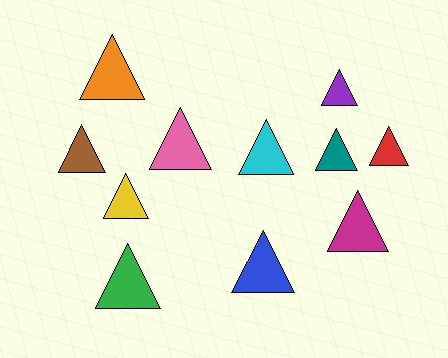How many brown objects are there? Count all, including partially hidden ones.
There is 1 brown object.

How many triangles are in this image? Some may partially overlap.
There are 11 triangles.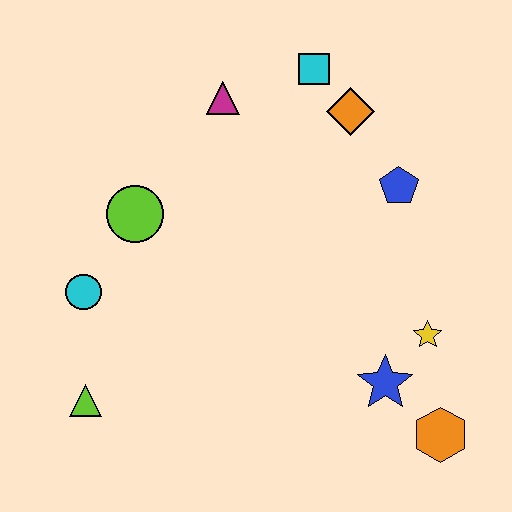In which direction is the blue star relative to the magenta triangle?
The blue star is below the magenta triangle.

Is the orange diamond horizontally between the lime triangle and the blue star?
Yes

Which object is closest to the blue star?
The yellow star is closest to the blue star.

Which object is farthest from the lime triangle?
The cyan square is farthest from the lime triangle.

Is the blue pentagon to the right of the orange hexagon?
No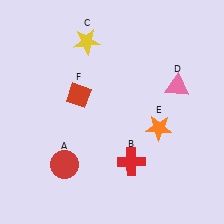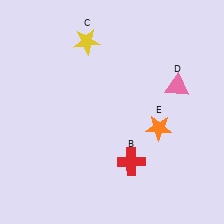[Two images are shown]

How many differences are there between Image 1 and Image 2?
There are 2 differences between the two images.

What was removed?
The red diamond (F), the red circle (A) were removed in Image 2.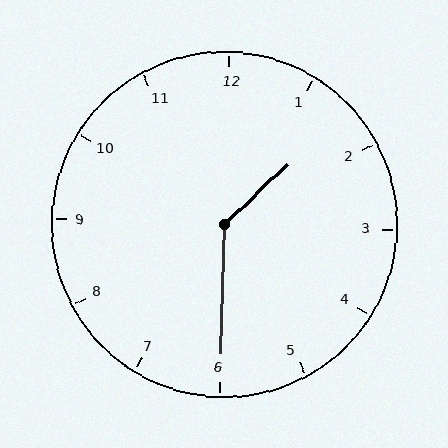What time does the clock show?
1:30.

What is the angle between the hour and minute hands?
Approximately 135 degrees.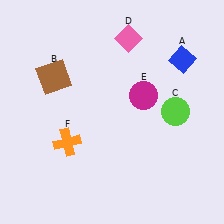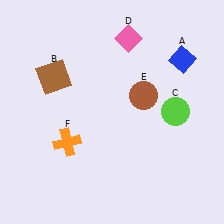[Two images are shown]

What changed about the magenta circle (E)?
In Image 1, E is magenta. In Image 2, it changed to brown.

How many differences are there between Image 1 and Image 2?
There is 1 difference between the two images.